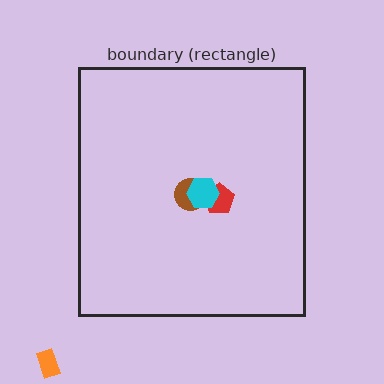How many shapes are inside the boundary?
3 inside, 1 outside.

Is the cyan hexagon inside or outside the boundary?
Inside.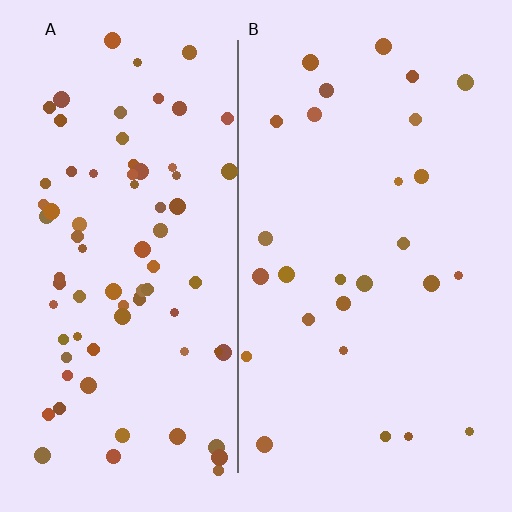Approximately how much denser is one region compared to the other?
Approximately 2.9× — region A over region B.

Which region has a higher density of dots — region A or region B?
A (the left).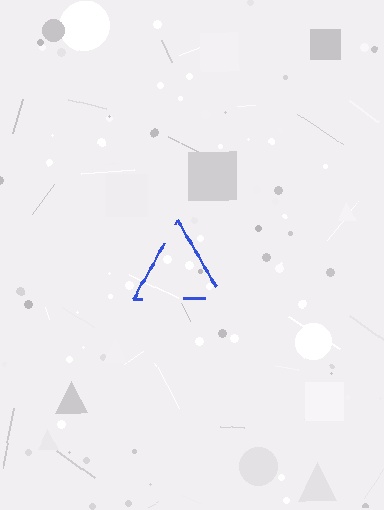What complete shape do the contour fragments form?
The contour fragments form a triangle.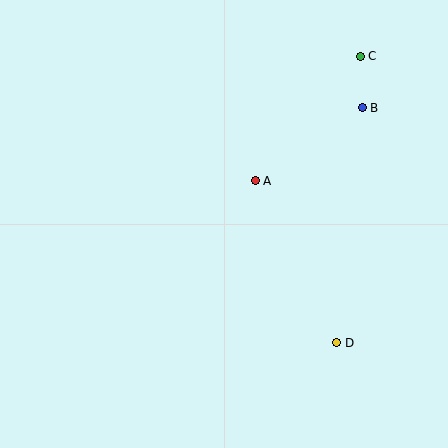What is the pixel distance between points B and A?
The distance between B and A is 130 pixels.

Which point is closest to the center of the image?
Point A at (255, 181) is closest to the center.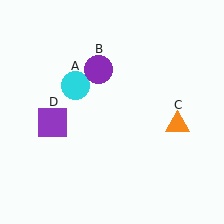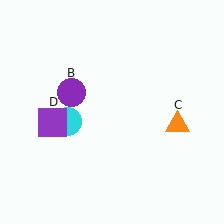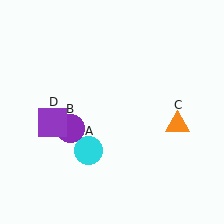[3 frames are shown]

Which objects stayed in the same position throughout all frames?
Orange triangle (object C) and purple square (object D) remained stationary.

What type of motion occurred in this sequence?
The cyan circle (object A), purple circle (object B) rotated counterclockwise around the center of the scene.